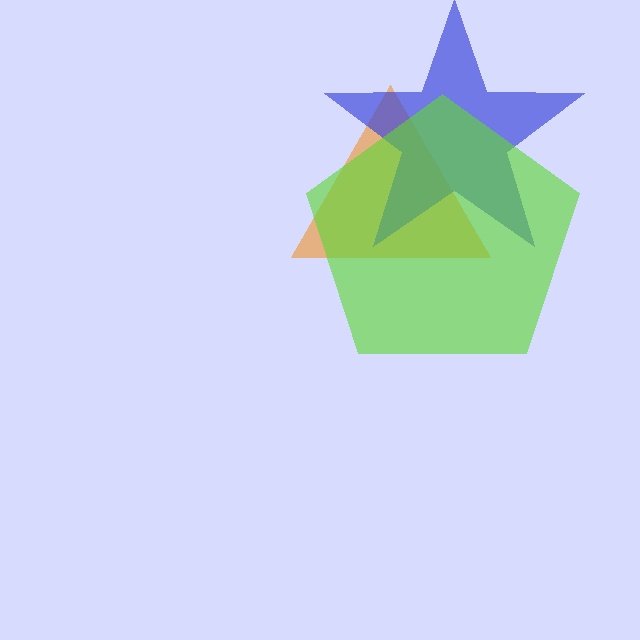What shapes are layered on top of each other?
The layered shapes are: an orange triangle, a blue star, a lime pentagon.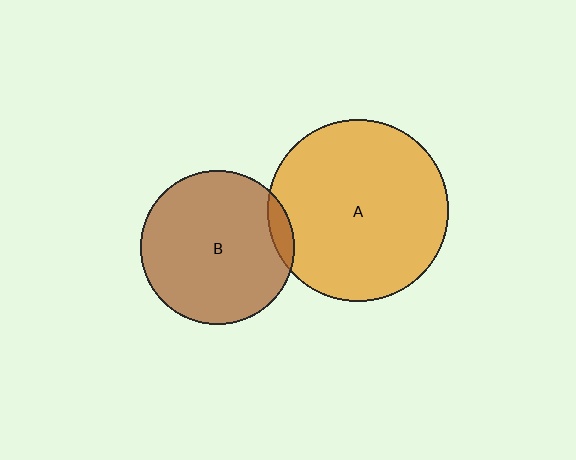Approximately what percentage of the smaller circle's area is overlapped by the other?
Approximately 5%.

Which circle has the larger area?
Circle A (orange).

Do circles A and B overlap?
Yes.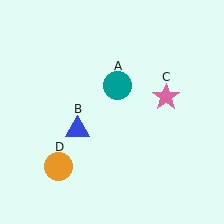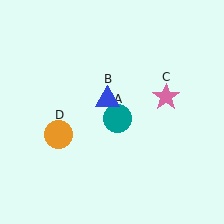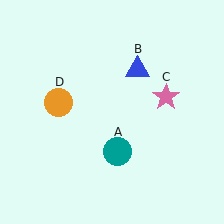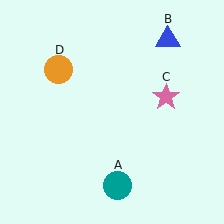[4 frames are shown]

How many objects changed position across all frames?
3 objects changed position: teal circle (object A), blue triangle (object B), orange circle (object D).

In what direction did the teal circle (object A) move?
The teal circle (object A) moved down.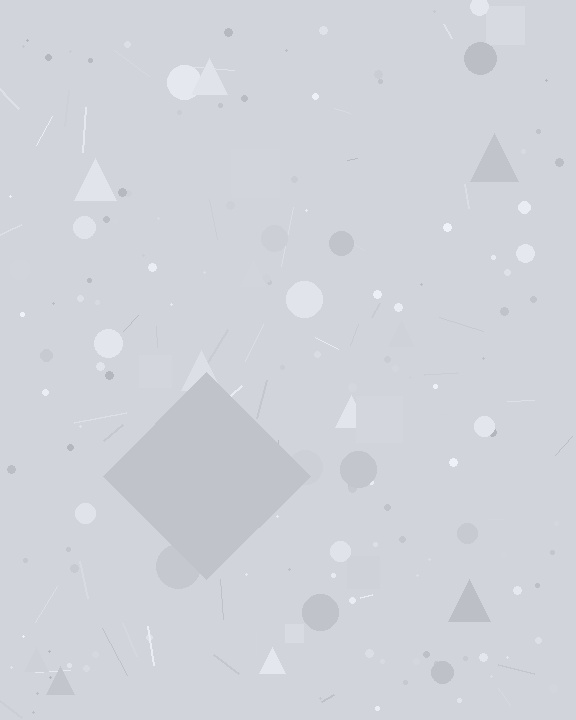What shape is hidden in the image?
A diamond is hidden in the image.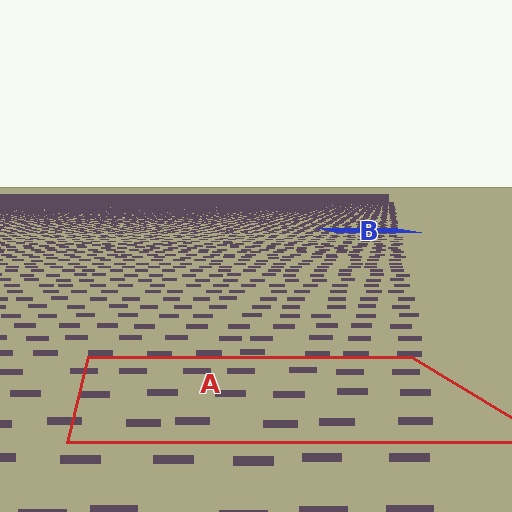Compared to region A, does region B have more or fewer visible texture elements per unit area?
Region B has more texture elements per unit area — they are packed more densely because it is farther away.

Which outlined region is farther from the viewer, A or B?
Region B is farther from the viewer — the texture elements inside it appear smaller and more densely packed.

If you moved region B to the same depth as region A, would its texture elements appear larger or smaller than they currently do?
They would appear larger. At a closer depth, the same texture elements are projected at a bigger on-screen size.